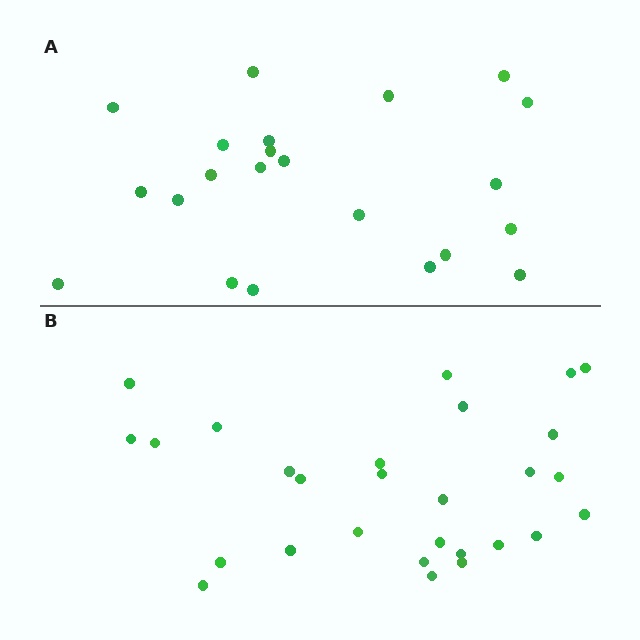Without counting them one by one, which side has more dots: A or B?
Region B (the bottom region) has more dots.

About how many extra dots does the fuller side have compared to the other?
Region B has about 6 more dots than region A.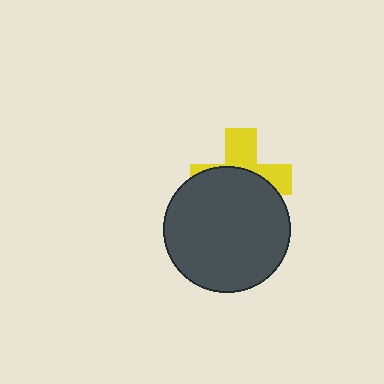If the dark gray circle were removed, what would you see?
You would see the complete yellow cross.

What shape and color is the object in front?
The object in front is a dark gray circle.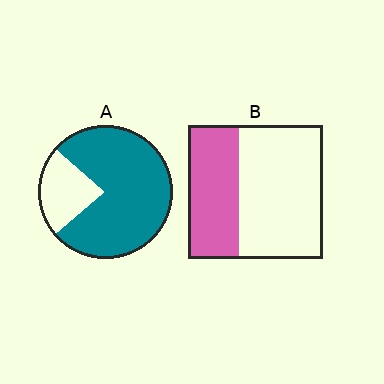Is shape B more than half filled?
No.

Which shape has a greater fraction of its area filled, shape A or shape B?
Shape A.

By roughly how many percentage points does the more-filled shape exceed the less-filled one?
By roughly 40 percentage points (A over B).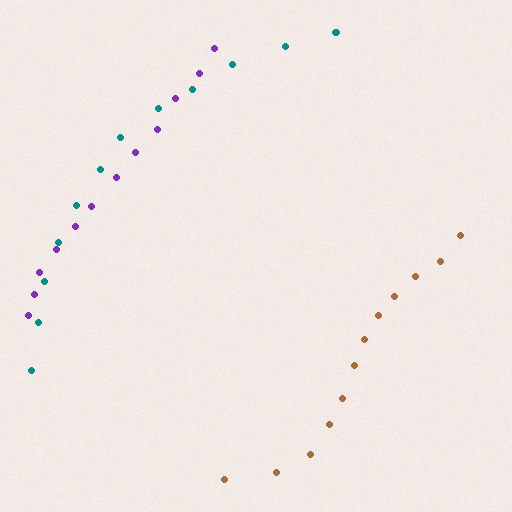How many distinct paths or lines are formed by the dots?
There are 3 distinct paths.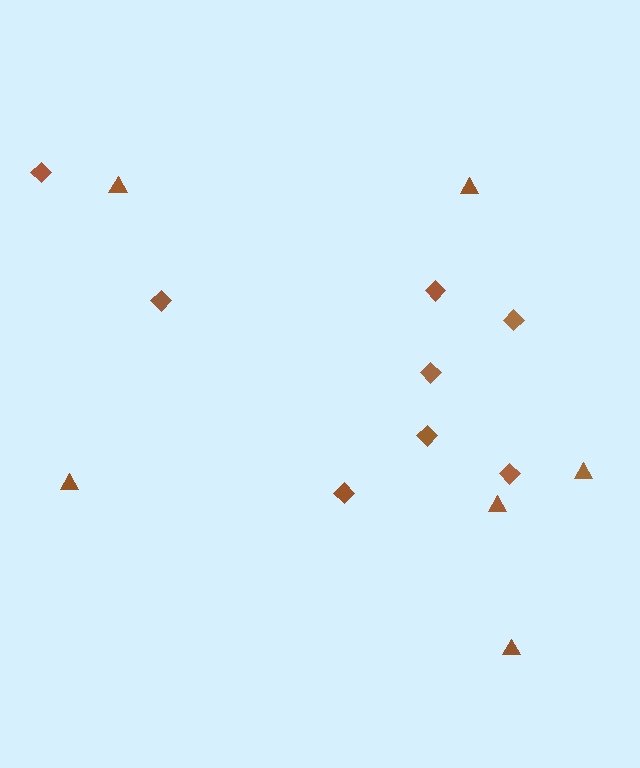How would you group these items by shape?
There are 2 groups: one group of diamonds (8) and one group of triangles (6).